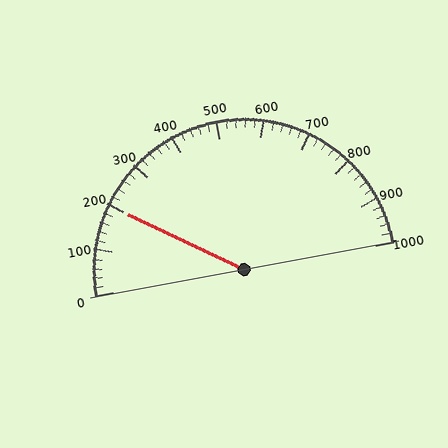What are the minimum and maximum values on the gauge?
The gauge ranges from 0 to 1000.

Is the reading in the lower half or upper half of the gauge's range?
The reading is in the lower half of the range (0 to 1000).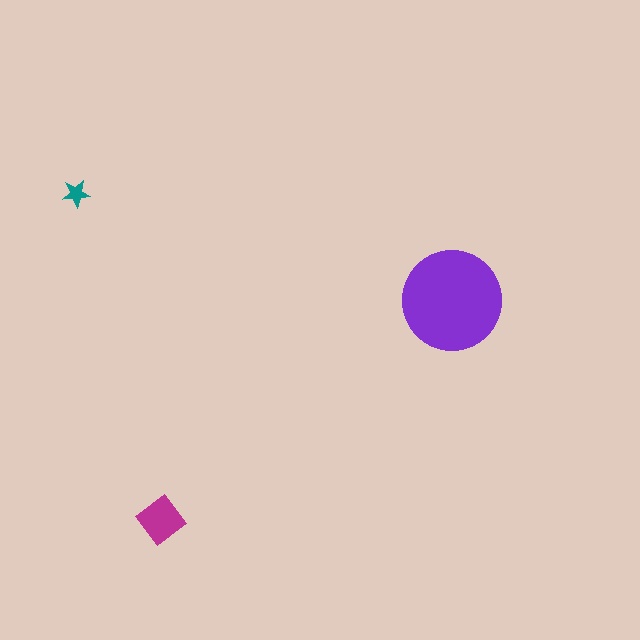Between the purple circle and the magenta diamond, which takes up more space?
The purple circle.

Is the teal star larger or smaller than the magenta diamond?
Smaller.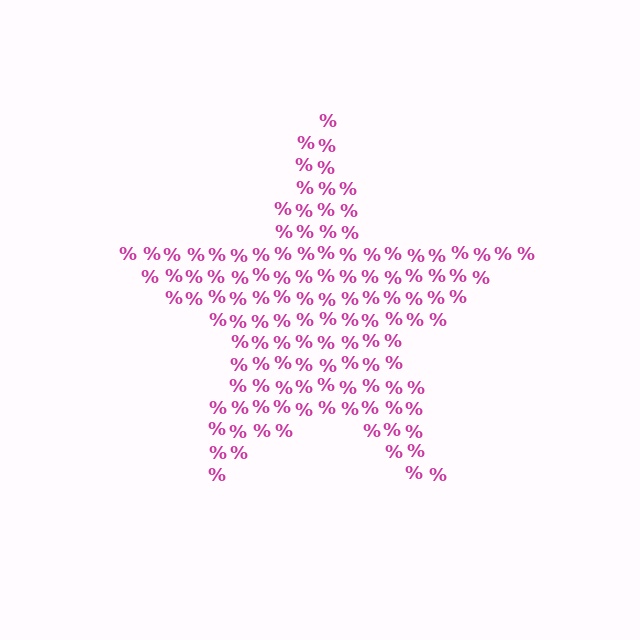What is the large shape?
The large shape is a star.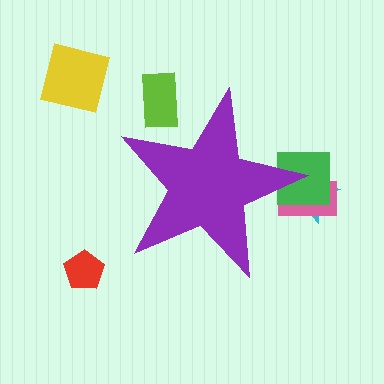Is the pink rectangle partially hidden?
Yes, the pink rectangle is partially hidden behind the purple star.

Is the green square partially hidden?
Yes, the green square is partially hidden behind the purple star.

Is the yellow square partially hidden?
No, the yellow square is fully visible.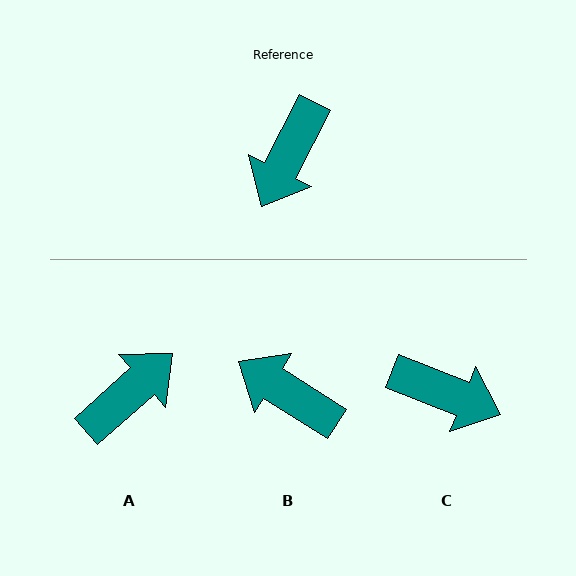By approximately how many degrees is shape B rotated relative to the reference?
Approximately 95 degrees clockwise.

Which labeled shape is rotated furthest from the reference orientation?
A, about 159 degrees away.